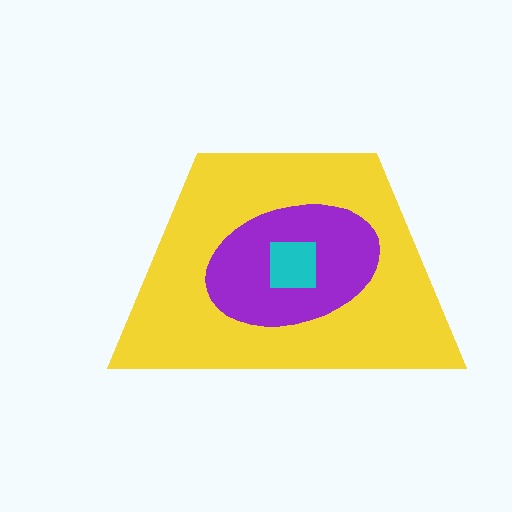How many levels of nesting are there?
3.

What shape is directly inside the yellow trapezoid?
The purple ellipse.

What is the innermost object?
The cyan square.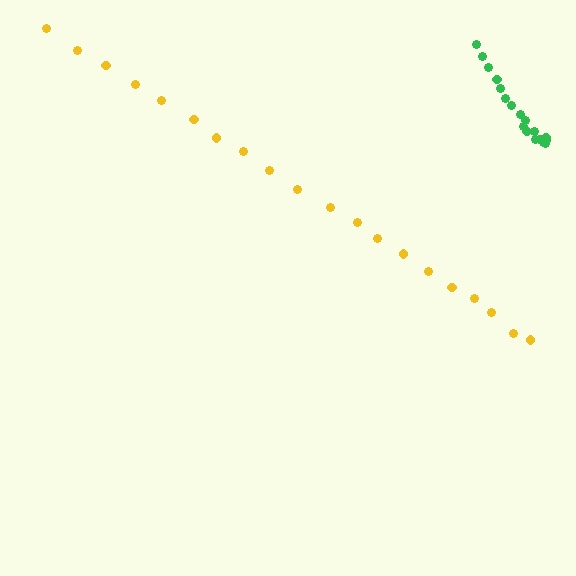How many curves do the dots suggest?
There are 2 distinct paths.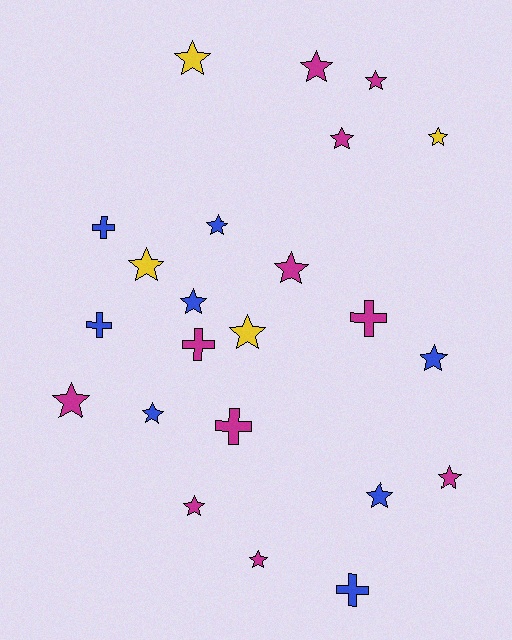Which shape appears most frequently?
Star, with 17 objects.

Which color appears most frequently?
Magenta, with 11 objects.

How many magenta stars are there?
There are 8 magenta stars.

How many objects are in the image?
There are 23 objects.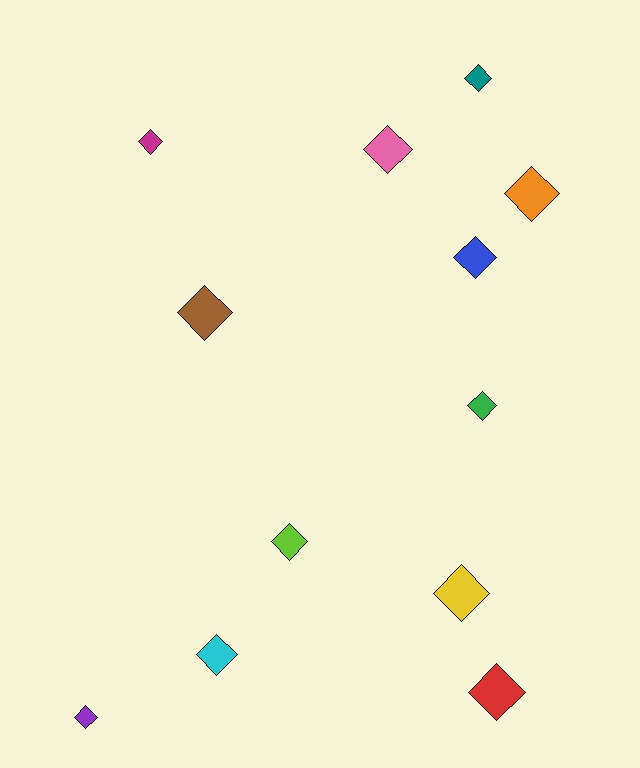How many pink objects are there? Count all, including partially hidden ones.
There is 1 pink object.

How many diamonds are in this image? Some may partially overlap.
There are 12 diamonds.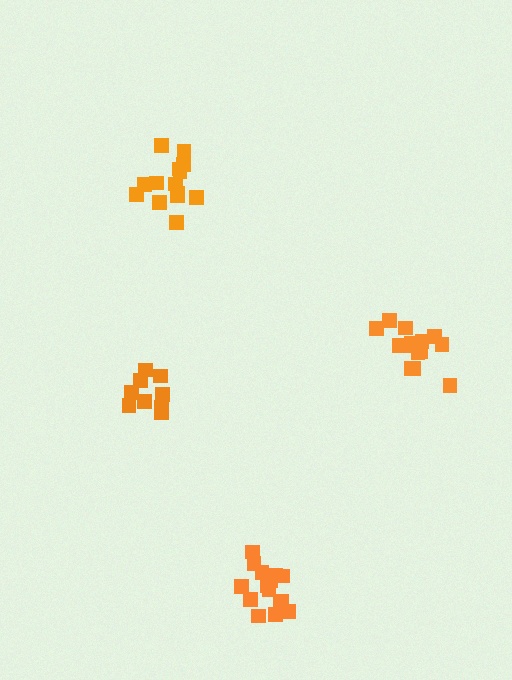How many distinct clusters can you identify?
There are 4 distinct clusters.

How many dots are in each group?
Group 1: 14 dots, Group 2: 14 dots, Group 3: 9 dots, Group 4: 15 dots (52 total).